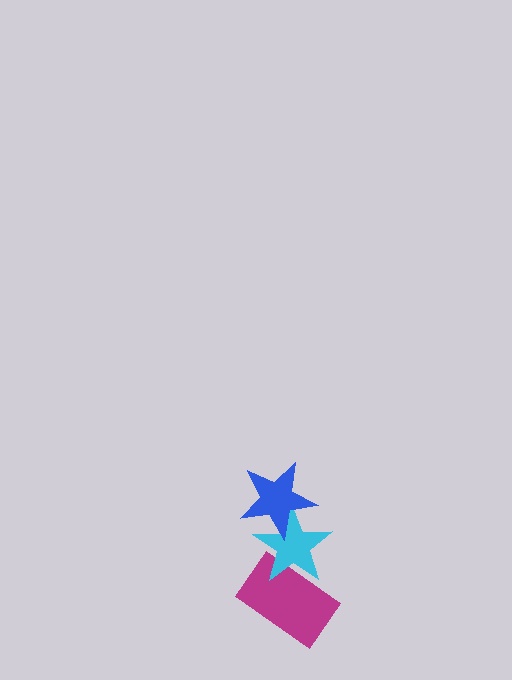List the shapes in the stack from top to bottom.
From top to bottom: the blue star, the cyan star, the magenta rectangle.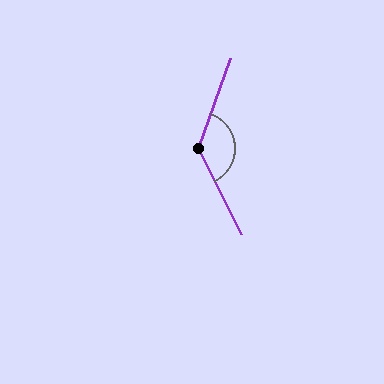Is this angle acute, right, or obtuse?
It is obtuse.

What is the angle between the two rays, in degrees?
Approximately 134 degrees.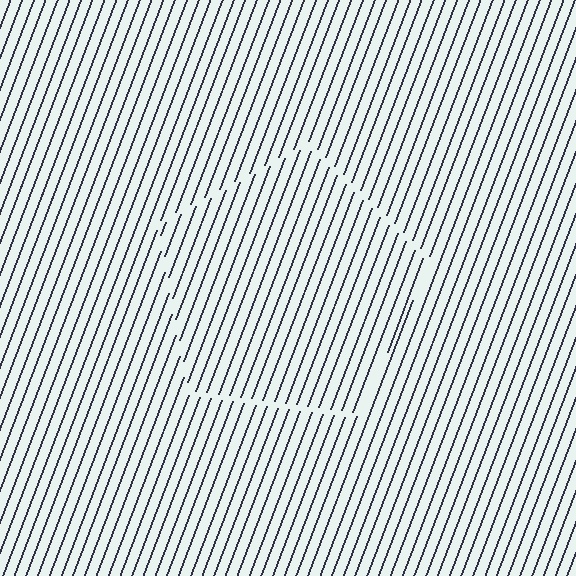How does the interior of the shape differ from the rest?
The interior of the shape contains the same grating, shifted by half a period — the contour is defined by the phase discontinuity where line-ends from the inner and outer gratings abut.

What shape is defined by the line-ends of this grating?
An illusory pentagon. The interior of the shape contains the same grating, shifted by half a period — the contour is defined by the phase discontinuity where line-ends from the inner and outer gratings abut.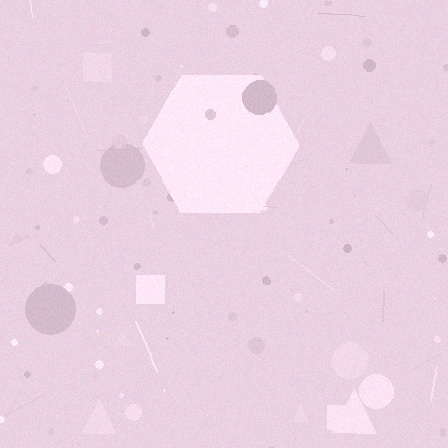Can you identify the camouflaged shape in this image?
The camouflaged shape is a hexagon.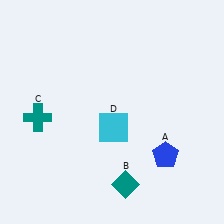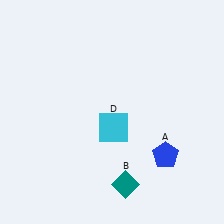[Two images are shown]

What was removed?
The teal cross (C) was removed in Image 2.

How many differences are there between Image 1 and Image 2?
There is 1 difference between the two images.